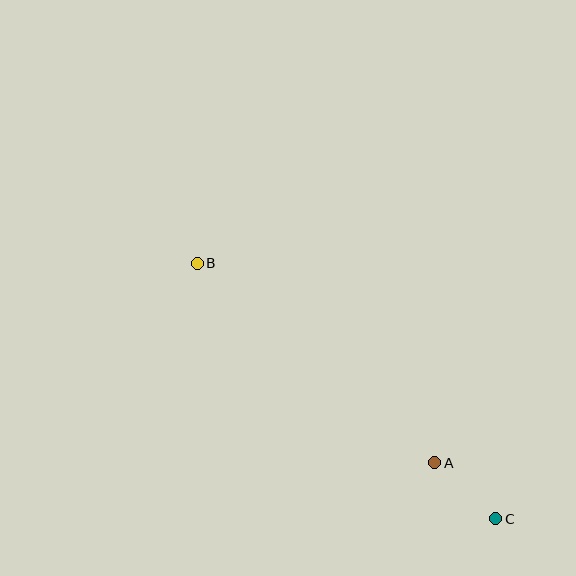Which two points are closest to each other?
Points A and C are closest to each other.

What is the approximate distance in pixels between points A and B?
The distance between A and B is approximately 310 pixels.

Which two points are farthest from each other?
Points B and C are farthest from each other.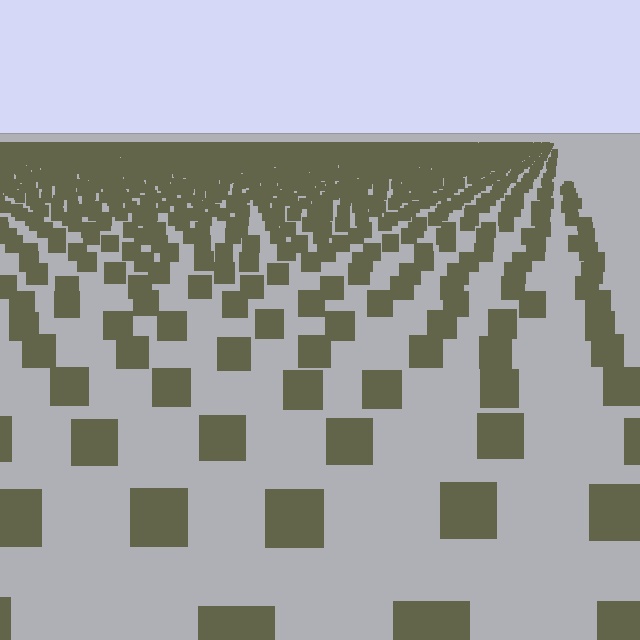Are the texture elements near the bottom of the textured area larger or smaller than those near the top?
Larger. Near the bottom, elements are closer to the viewer and appear at a bigger on-screen size.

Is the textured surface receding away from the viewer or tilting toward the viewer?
The surface is receding away from the viewer. Texture elements get smaller and denser toward the top.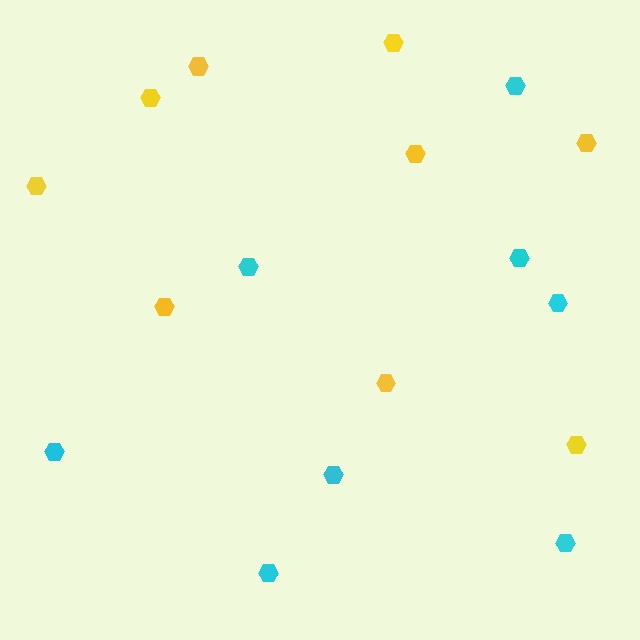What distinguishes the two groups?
There are 2 groups: one group of cyan hexagons (8) and one group of yellow hexagons (9).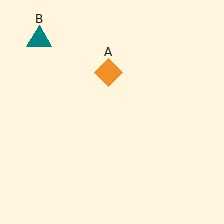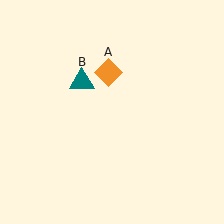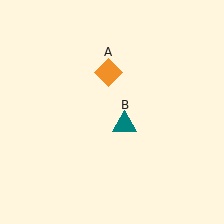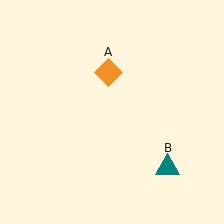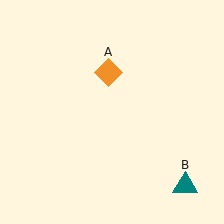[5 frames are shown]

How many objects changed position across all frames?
1 object changed position: teal triangle (object B).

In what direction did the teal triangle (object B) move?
The teal triangle (object B) moved down and to the right.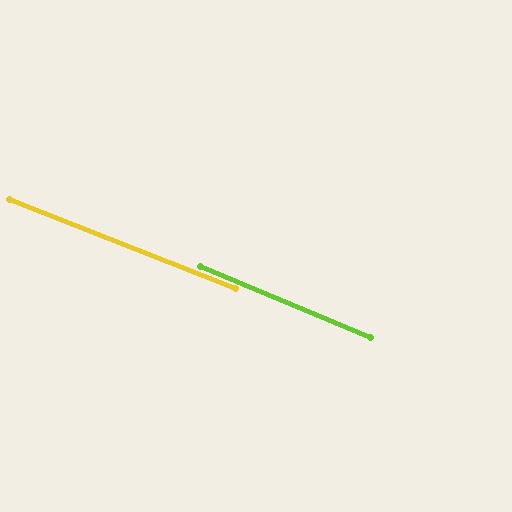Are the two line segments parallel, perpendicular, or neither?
Parallel — their directions differ by only 1.0°.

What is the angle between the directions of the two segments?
Approximately 1 degree.